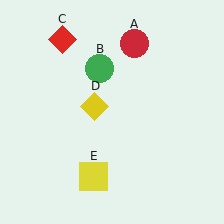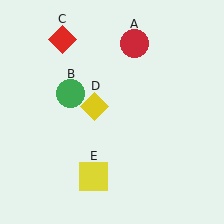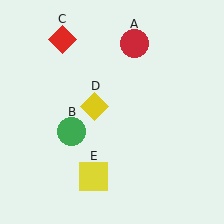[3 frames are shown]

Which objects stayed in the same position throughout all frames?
Red circle (object A) and red diamond (object C) and yellow diamond (object D) and yellow square (object E) remained stationary.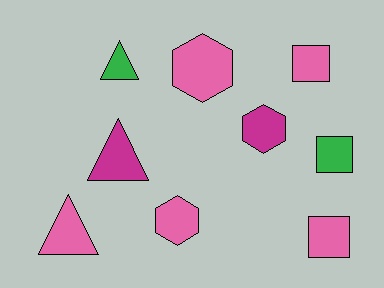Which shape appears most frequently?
Triangle, with 3 objects.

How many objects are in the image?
There are 9 objects.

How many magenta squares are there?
There are no magenta squares.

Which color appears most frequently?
Pink, with 5 objects.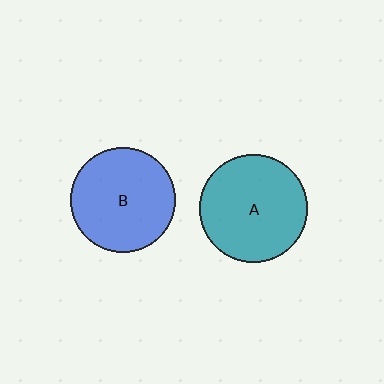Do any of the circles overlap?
No, none of the circles overlap.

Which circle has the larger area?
Circle A (teal).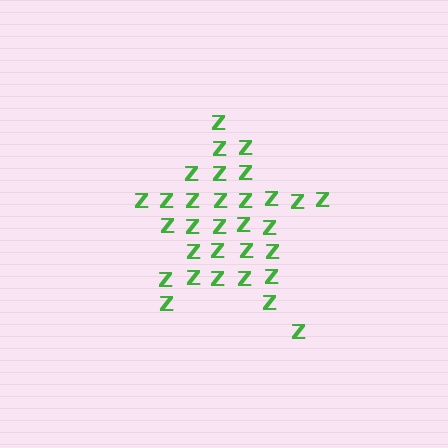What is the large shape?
The large shape is a star.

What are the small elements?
The small elements are letter Z's.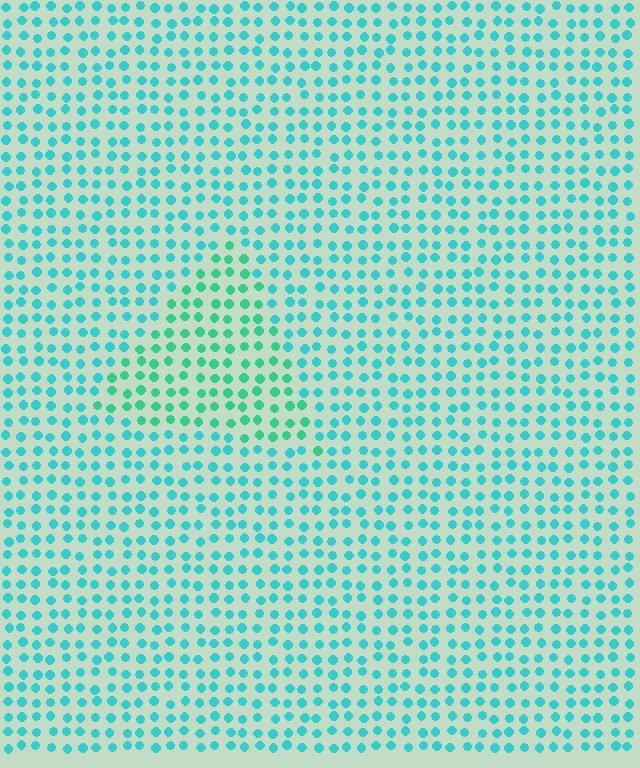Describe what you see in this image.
The image is filled with small cyan elements in a uniform arrangement. A triangle-shaped region is visible where the elements are tinted to a slightly different hue, forming a subtle color boundary.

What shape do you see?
I see a triangle.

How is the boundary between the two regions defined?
The boundary is defined purely by a slight shift in hue (about 25 degrees). Spacing, size, and orientation are identical on both sides.